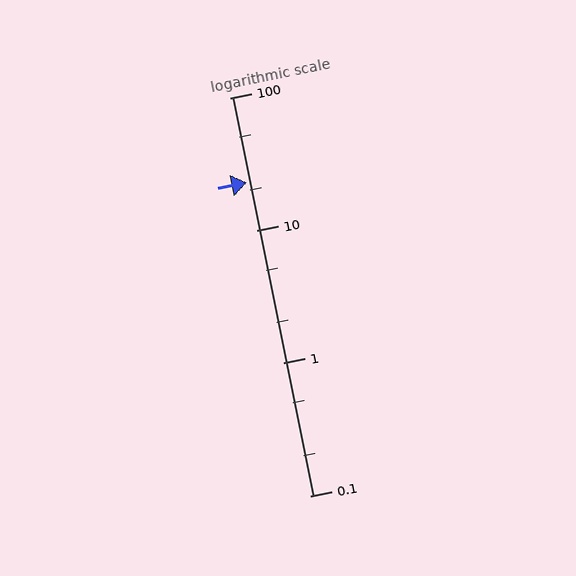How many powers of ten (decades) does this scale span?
The scale spans 3 decades, from 0.1 to 100.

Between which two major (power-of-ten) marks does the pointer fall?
The pointer is between 10 and 100.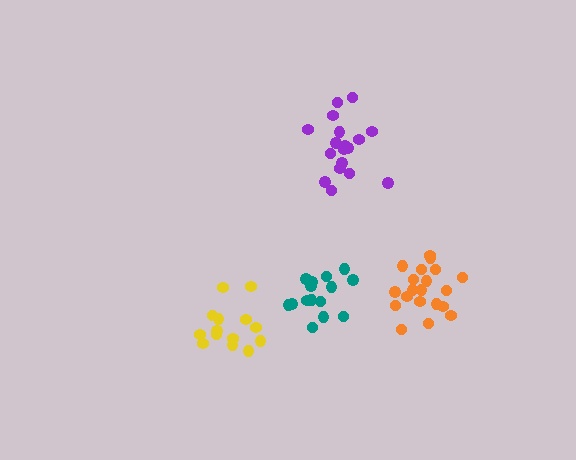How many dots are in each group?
Group 1: 18 dots, Group 2: 15 dots, Group 3: 20 dots, Group 4: 14 dots (67 total).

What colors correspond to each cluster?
The clusters are colored: purple, teal, orange, yellow.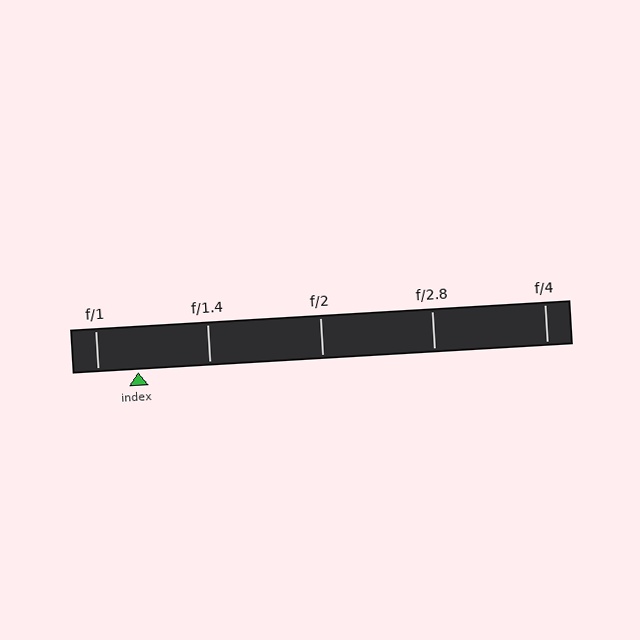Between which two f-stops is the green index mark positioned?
The index mark is between f/1 and f/1.4.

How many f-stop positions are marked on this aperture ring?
There are 5 f-stop positions marked.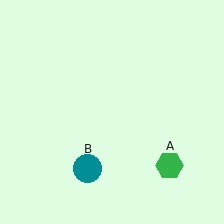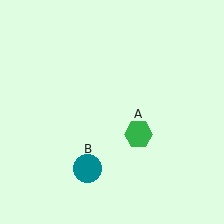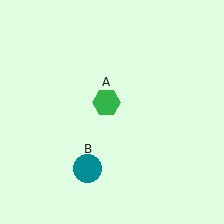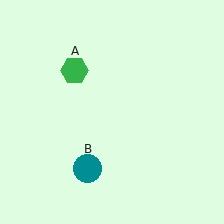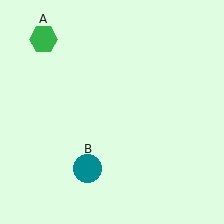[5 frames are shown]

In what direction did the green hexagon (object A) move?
The green hexagon (object A) moved up and to the left.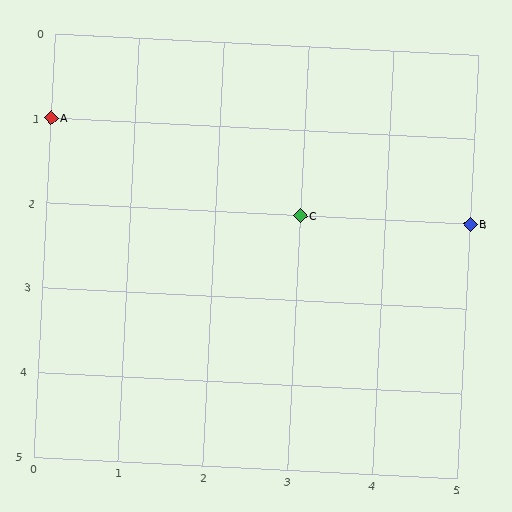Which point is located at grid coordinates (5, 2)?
Point B is at (5, 2).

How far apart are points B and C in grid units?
Points B and C are 2 columns apart.